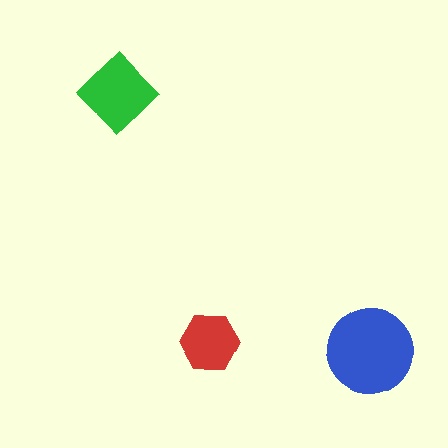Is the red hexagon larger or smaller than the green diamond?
Smaller.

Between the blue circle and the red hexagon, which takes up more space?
The blue circle.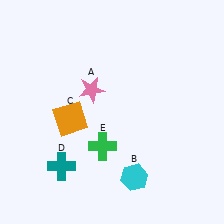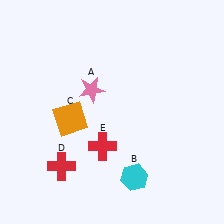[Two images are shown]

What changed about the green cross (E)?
In Image 1, E is green. In Image 2, it changed to red.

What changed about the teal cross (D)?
In Image 1, D is teal. In Image 2, it changed to red.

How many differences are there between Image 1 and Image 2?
There are 2 differences between the two images.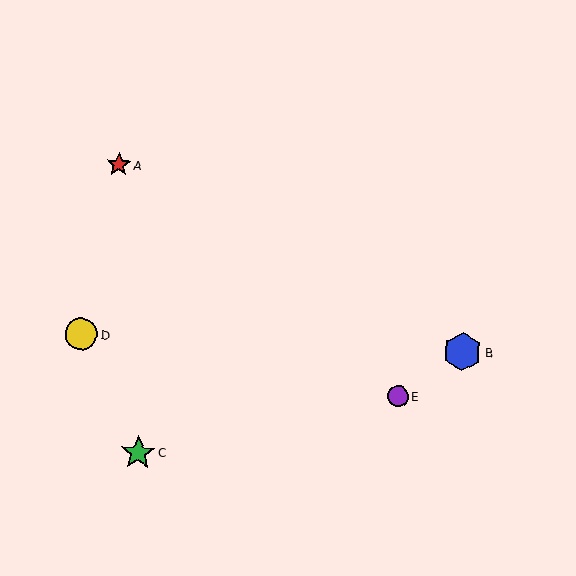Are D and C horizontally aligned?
No, D is at y≈334 and C is at y≈453.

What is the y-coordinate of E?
Object E is at y≈396.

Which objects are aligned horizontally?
Objects B, D are aligned horizontally.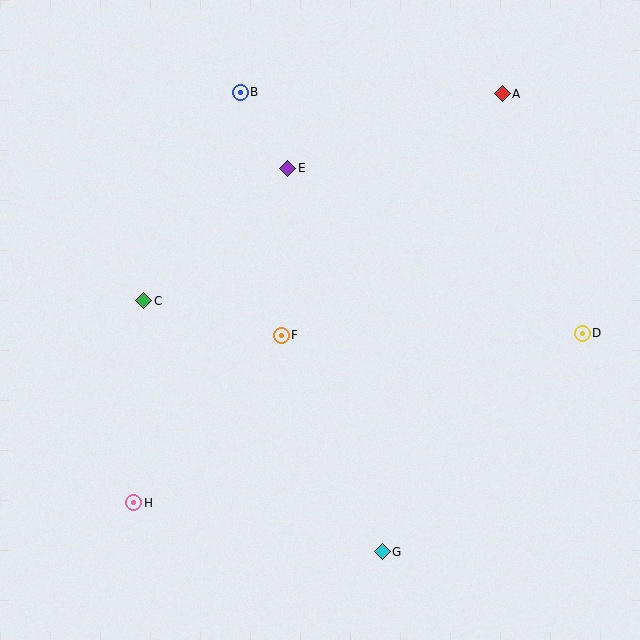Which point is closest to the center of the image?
Point F at (281, 335) is closest to the center.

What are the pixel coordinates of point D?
Point D is at (582, 333).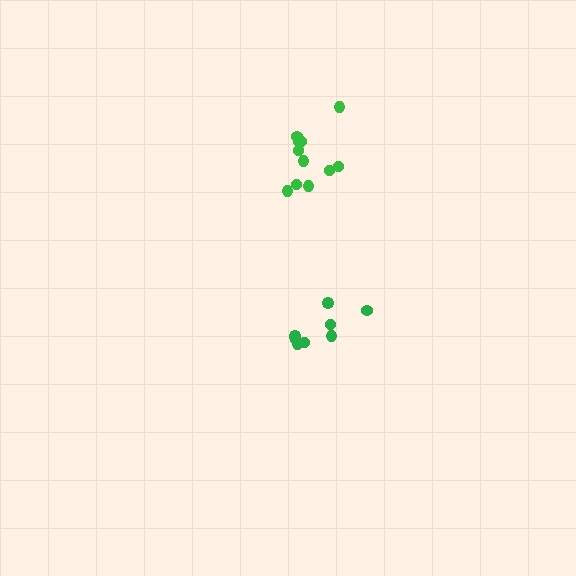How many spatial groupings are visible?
There are 2 spatial groupings.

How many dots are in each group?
Group 1: 11 dots, Group 2: 9 dots (20 total).